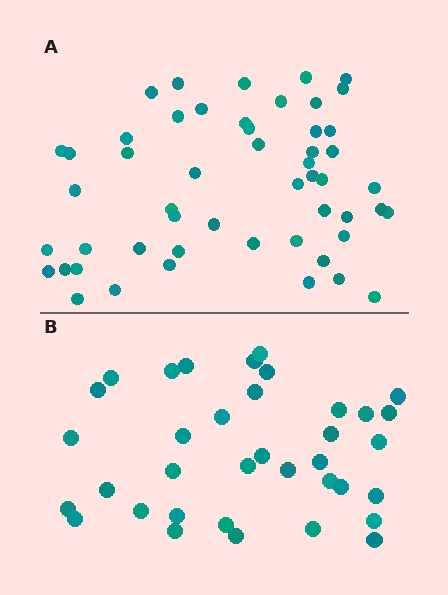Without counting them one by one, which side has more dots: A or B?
Region A (the top region) has more dots.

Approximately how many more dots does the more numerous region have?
Region A has approximately 15 more dots than region B.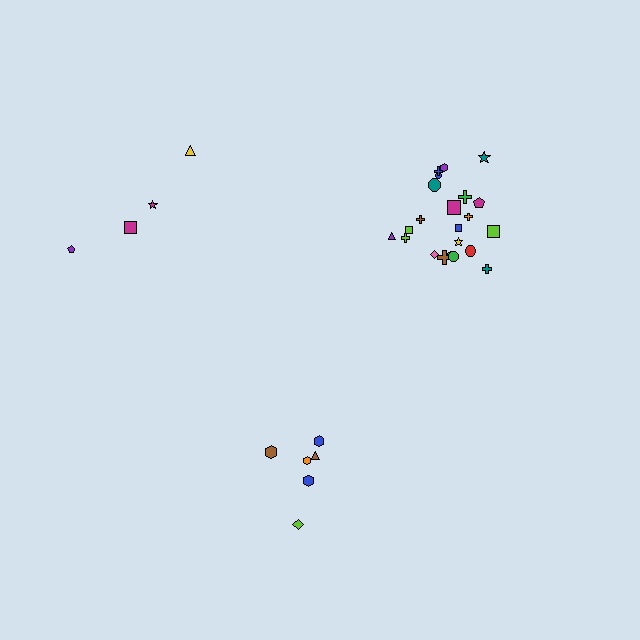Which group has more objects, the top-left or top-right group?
The top-right group.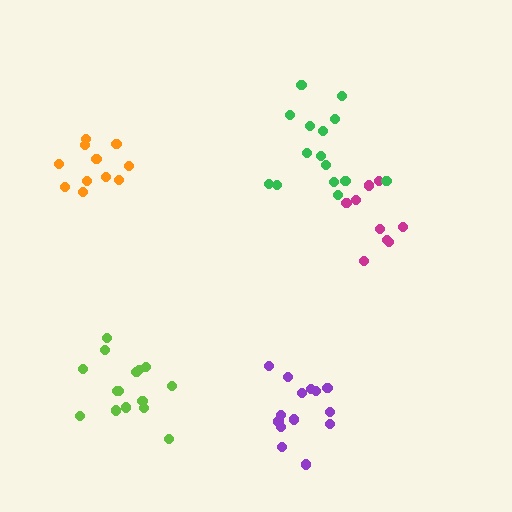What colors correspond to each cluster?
The clusters are colored: magenta, lime, orange, purple, green.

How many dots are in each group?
Group 1: 9 dots, Group 2: 15 dots, Group 3: 11 dots, Group 4: 14 dots, Group 5: 15 dots (64 total).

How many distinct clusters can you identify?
There are 5 distinct clusters.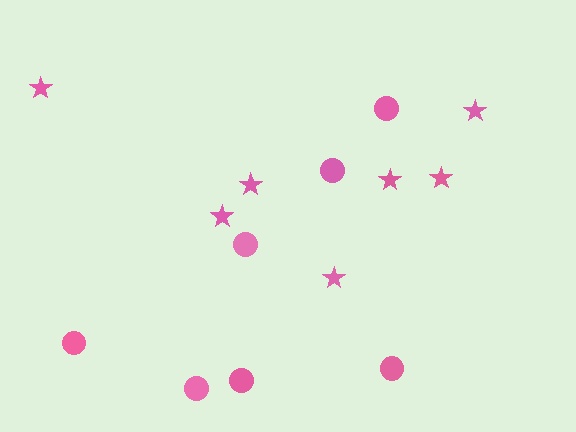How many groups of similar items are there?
There are 2 groups: one group of circles (7) and one group of stars (7).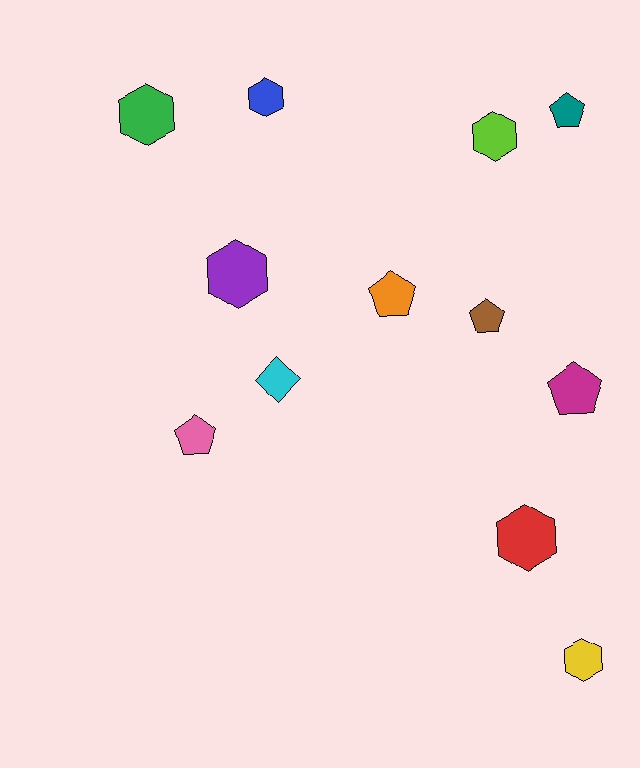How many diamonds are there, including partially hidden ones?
There is 1 diamond.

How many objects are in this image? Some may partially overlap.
There are 12 objects.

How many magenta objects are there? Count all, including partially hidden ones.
There is 1 magenta object.